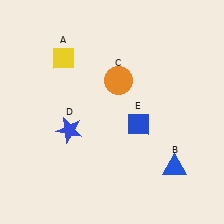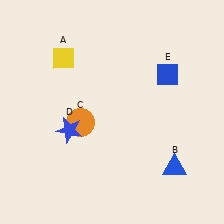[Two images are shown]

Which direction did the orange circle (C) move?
The orange circle (C) moved down.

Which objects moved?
The objects that moved are: the orange circle (C), the blue diamond (E).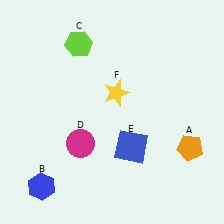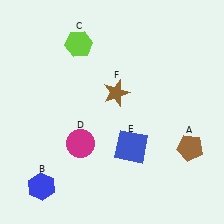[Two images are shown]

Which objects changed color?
A changed from orange to brown. F changed from yellow to brown.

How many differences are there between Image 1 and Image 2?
There are 2 differences between the two images.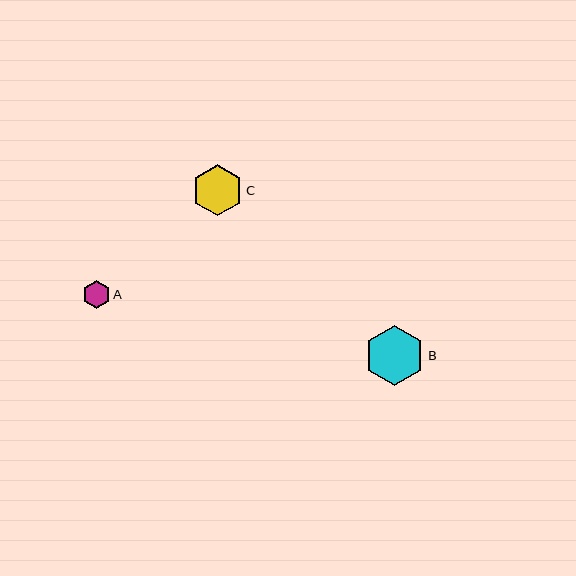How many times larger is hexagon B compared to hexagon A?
Hexagon B is approximately 2.2 times the size of hexagon A.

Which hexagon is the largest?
Hexagon B is the largest with a size of approximately 61 pixels.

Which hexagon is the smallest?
Hexagon A is the smallest with a size of approximately 28 pixels.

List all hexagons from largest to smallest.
From largest to smallest: B, C, A.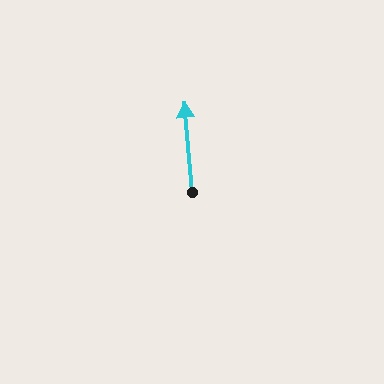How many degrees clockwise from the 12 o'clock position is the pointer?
Approximately 355 degrees.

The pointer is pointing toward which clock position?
Roughly 12 o'clock.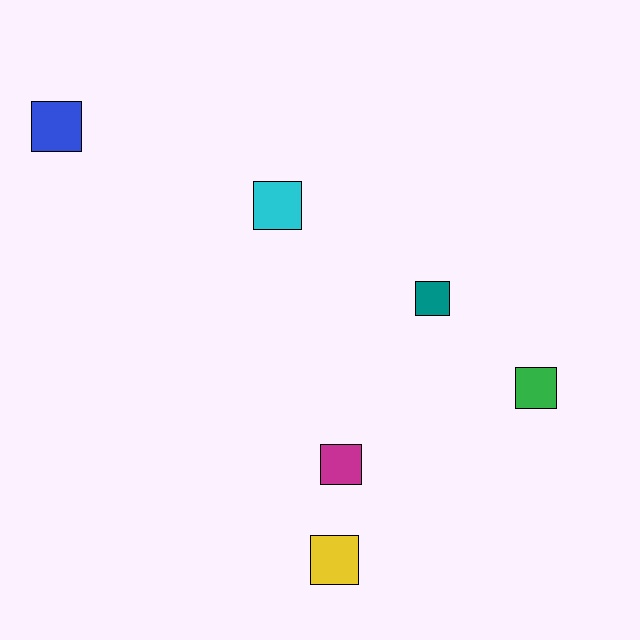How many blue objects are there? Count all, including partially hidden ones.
There is 1 blue object.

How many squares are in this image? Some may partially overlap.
There are 6 squares.